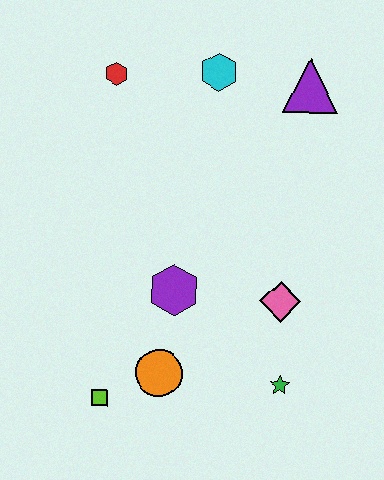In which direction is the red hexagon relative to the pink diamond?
The red hexagon is above the pink diamond.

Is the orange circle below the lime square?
No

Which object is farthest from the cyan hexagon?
The lime square is farthest from the cyan hexagon.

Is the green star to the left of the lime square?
No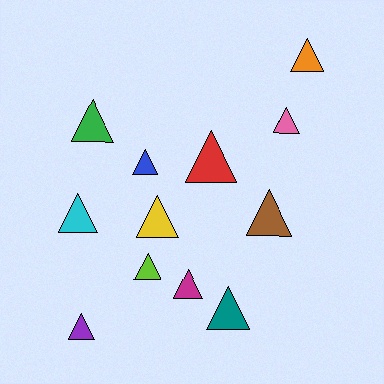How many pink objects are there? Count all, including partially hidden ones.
There is 1 pink object.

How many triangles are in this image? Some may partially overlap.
There are 12 triangles.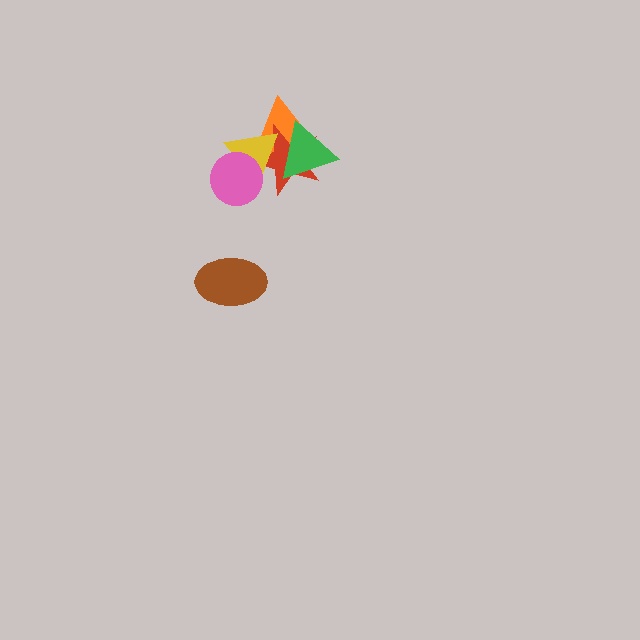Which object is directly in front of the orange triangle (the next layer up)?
The red star is directly in front of the orange triangle.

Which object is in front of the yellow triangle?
The pink circle is in front of the yellow triangle.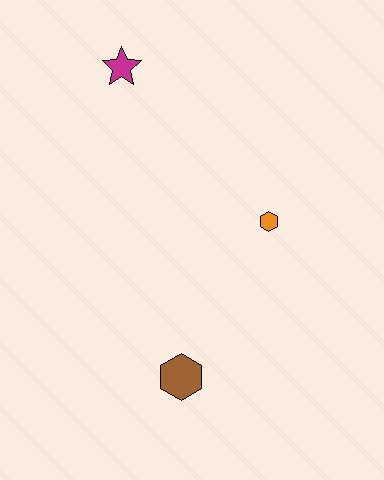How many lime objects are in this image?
There are no lime objects.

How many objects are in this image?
There are 3 objects.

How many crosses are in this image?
There are no crosses.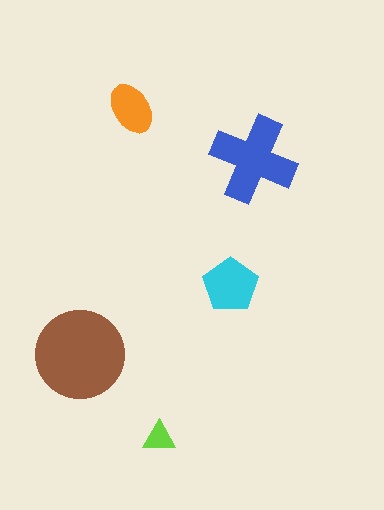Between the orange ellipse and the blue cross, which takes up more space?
The blue cross.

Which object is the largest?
The brown circle.